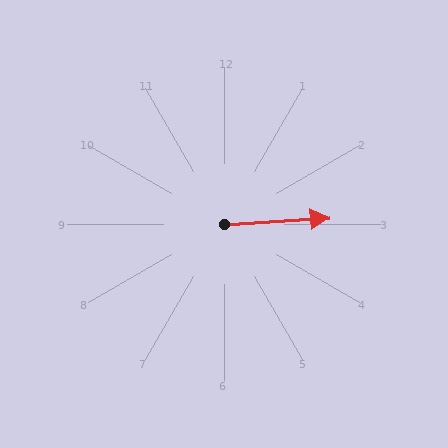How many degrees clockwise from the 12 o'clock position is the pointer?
Approximately 87 degrees.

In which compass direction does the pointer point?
East.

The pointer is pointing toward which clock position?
Roughly 3 o'clock.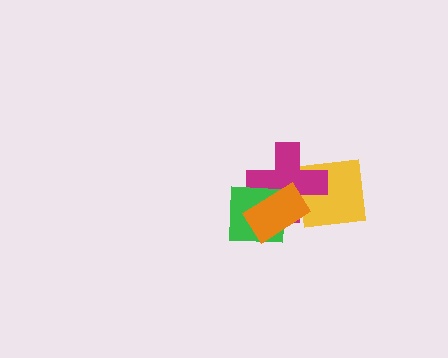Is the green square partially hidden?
Yes, it is partially covered by another shape.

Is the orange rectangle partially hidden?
No, no other shape covers it.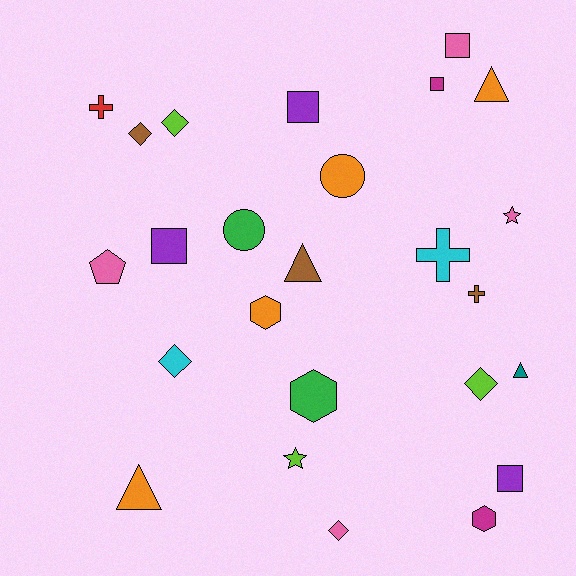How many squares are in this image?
There are 5 squares.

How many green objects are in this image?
There are 2 green objects.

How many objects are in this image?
There are 25 objects.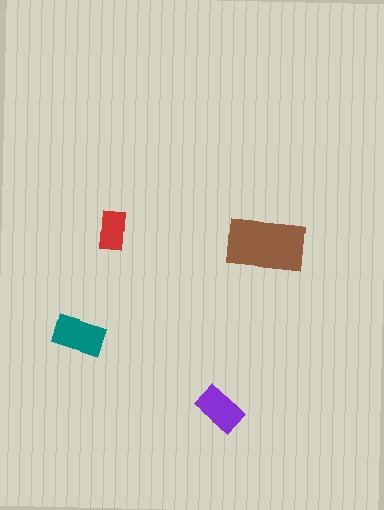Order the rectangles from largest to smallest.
the brown one, the teal one, the purple one, the red one.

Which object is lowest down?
The purple rectangle is bottommost.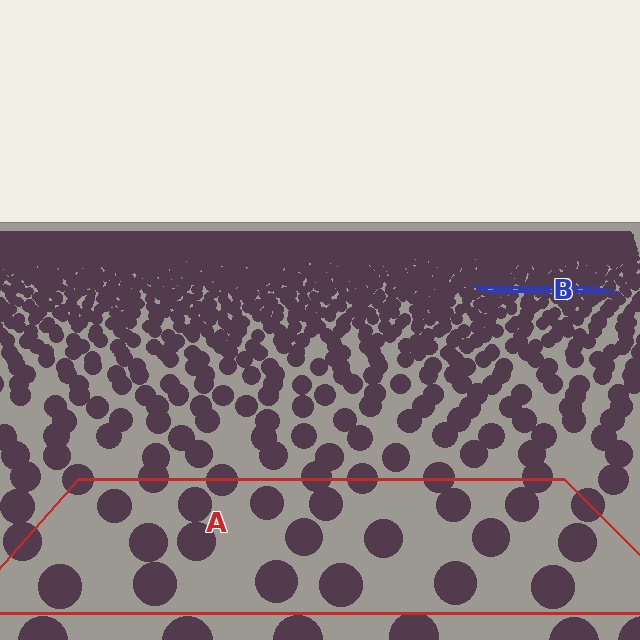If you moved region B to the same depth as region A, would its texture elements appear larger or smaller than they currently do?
They would appear larger. At a closer depth, the same texture elements are projected at a bigger on-screen size.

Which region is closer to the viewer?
Region A is closer. The texture elements there are larger and more spread out.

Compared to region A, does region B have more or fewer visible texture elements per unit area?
Region B has more texture elements per unit area — they are packed more densely because it is farther away.